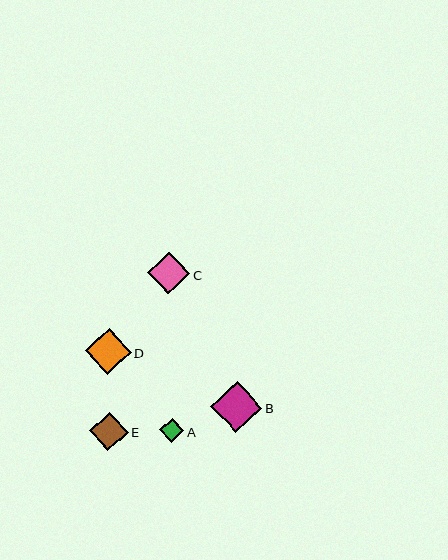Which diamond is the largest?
Diamond B is the largest with a size of approximately 51 pixels.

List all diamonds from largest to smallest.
From largest to smallest: B, D, C, E, A.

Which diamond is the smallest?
Diamond A is the smallest with a size of approximately 24 pixels.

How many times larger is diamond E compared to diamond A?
Diamond E is approximately 1.6 times the size of diamond A.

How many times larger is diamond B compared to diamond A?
Diamond B is approximately 2.1 times the size of diamond A.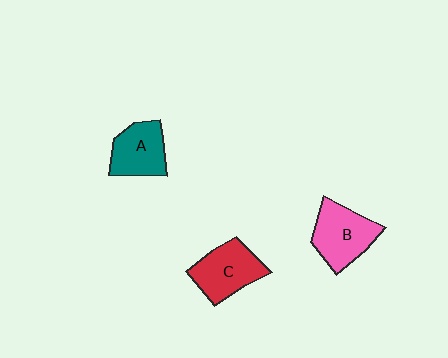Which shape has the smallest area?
Shape A (teal).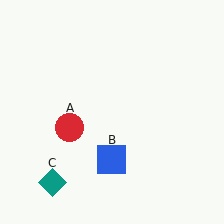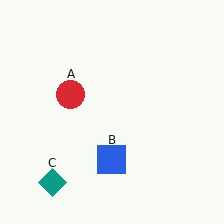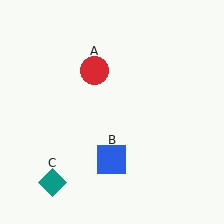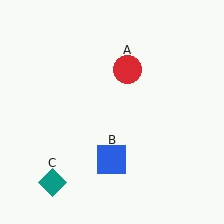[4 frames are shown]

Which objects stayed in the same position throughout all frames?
Blue square (object B) and teal diamond (object C) remained stationary.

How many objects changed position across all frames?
1 object changed position: red circle (object A).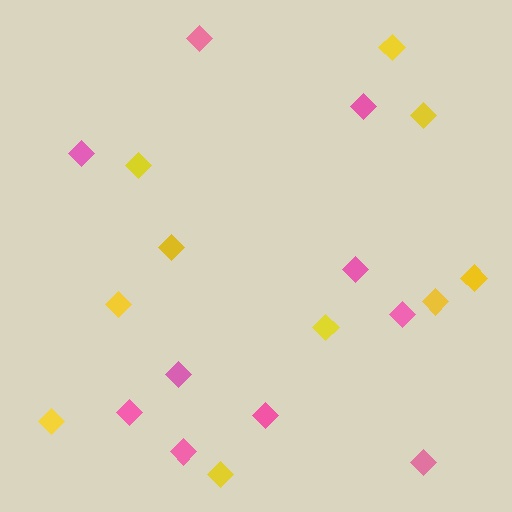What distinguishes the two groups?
There are 2 groups: one group of pink diamonds (10) and one group of yellow diamonds (10).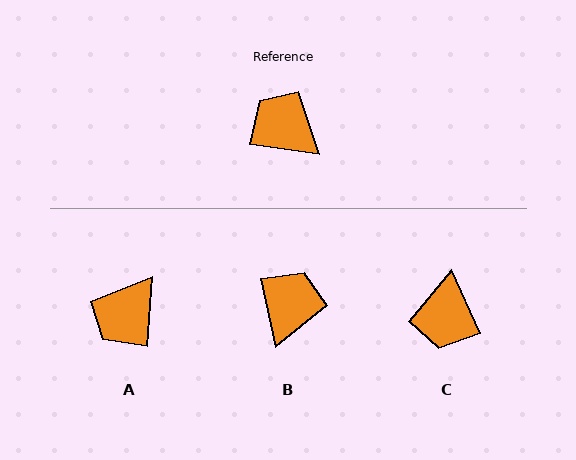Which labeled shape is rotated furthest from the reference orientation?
C, about 123 degrees away.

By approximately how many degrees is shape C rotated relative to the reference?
Approximately 123 degrees counter-clockwise.